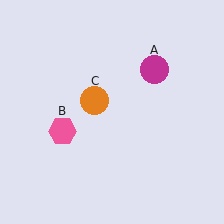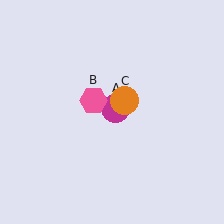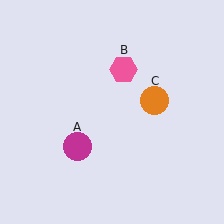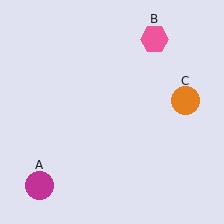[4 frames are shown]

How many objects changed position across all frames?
3 objects changed position: magenta circle (object A), pink hexagon (object B), orange circle (object C).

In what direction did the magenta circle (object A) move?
The magenta circle (object A) moved down and to the left.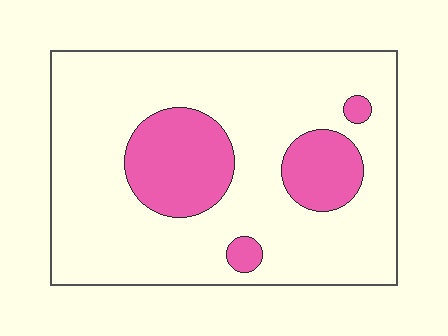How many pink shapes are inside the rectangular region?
4.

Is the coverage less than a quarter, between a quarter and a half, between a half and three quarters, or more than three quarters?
Less than a quarter.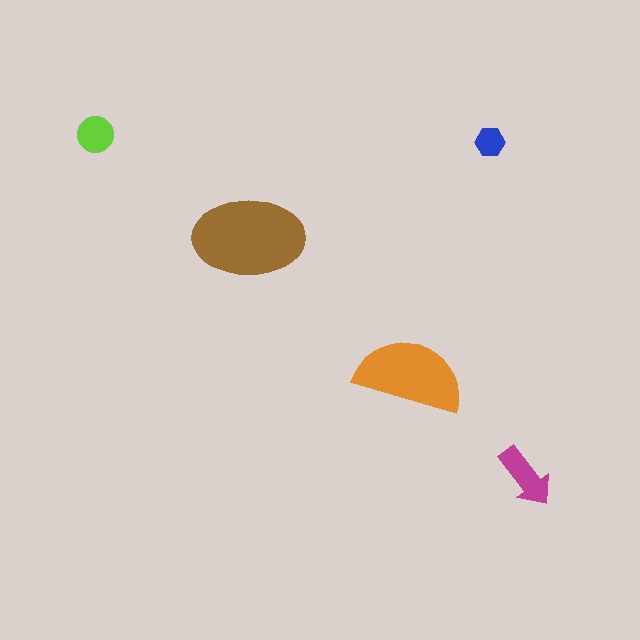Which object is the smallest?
The blue hexagon.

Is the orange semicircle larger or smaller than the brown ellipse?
Smaller.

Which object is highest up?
The lime circle is topmost.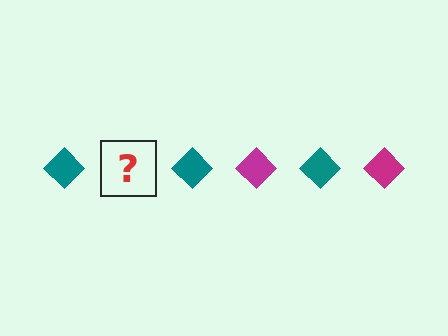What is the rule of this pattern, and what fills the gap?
The rule is that the pattern cycles through teal, magenta diamonds. The gap should be filled with a magenta diamond.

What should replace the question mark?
The question mark should be replaced with a magenta diamond.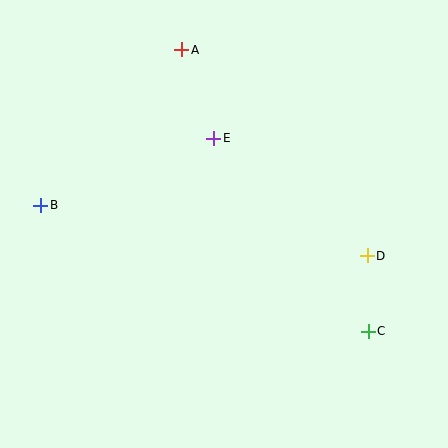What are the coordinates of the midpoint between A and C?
The midpoint between A and C is at (275, 190).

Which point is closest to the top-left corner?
Point A is closest to the top-left corner.